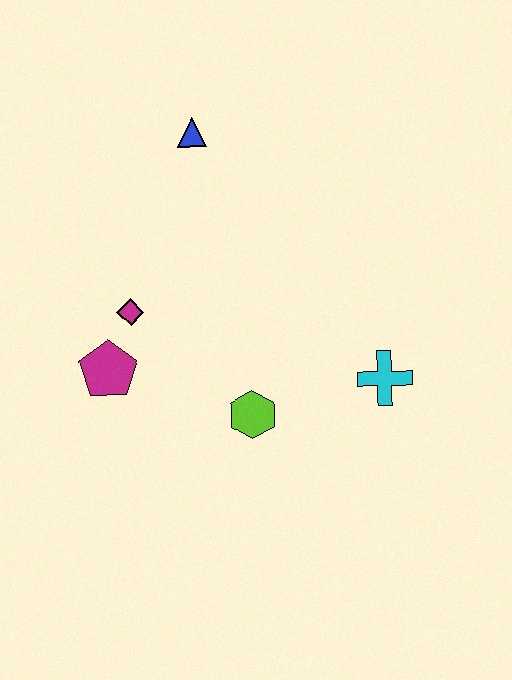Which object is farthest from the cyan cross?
The blue triangle is farthest from the cyan cross.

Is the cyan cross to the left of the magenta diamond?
No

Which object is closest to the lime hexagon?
The cyan cross is closest to the lime hexagon.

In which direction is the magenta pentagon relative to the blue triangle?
The magenta pentagon is below the blue triangle.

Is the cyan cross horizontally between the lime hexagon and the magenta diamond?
No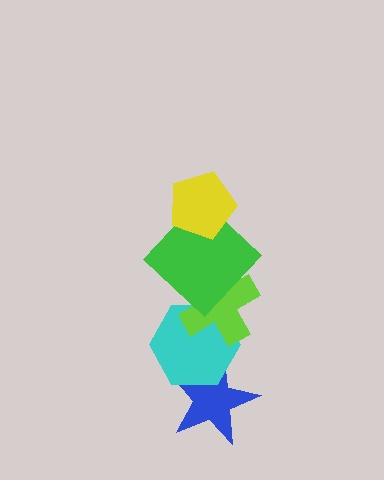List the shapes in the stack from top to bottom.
From top to bottom: the yellow pentagon, the green diamond, the lime cross, the cyan hexagon, the blue star.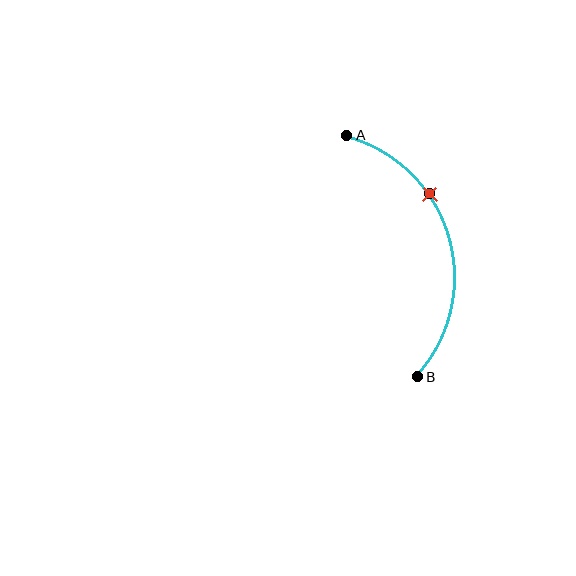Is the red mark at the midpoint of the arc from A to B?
No. The red mark lies on the arc but is closer to endpoint A. The arc midpoint would be at the point on the curve equidistant along the arc from both A and B.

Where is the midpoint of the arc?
The arc midpoint is the point on the curve farthest from the straight line joining A and B. It sits to the right of that line.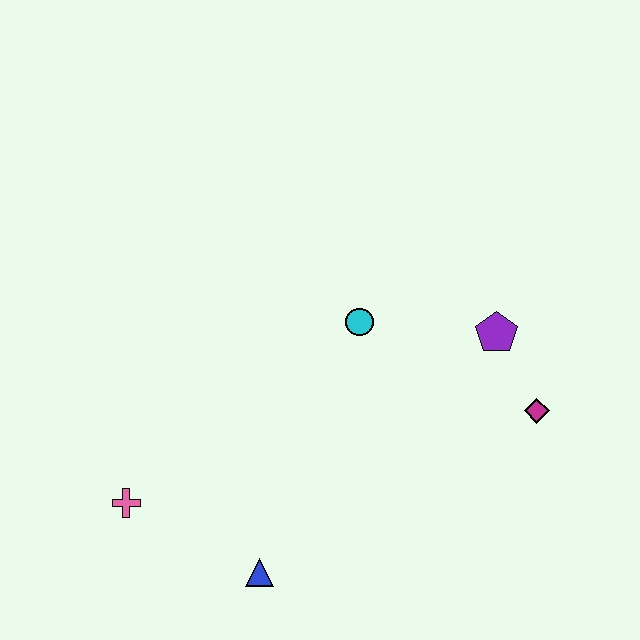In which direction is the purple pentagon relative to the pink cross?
The purple pentagon is to the right of the pink cross.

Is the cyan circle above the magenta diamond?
Yes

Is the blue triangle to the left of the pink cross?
No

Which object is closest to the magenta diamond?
The purple pentagon is closest to the magenta diamond.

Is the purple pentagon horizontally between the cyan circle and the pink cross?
No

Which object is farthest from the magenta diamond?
The pink cross is farthest from the magenta diamond.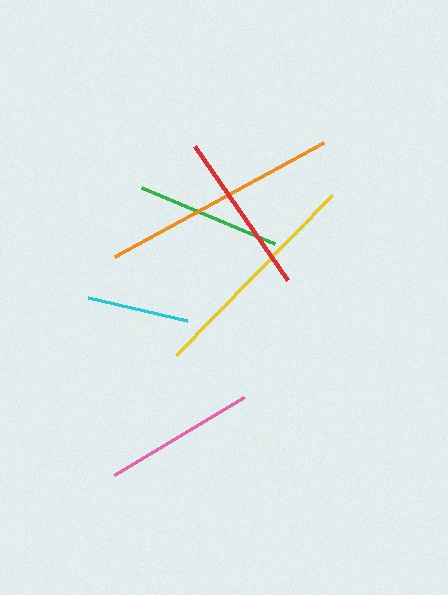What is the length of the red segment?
The red segment is approximately 164 pixels long.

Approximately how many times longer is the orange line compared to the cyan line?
The orange line is approximately 2.3 times the length of the cyan line.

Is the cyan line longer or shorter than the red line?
The red line is longer than the cyan line.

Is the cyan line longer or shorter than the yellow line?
The yellow line is longer than the cyan line.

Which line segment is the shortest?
The cyan line is the shortest at approximately 102 pixels.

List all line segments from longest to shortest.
From longest to shortest: orange, yellow, red, pink, green, cyan.